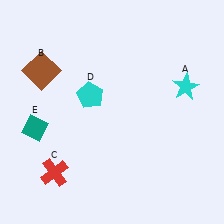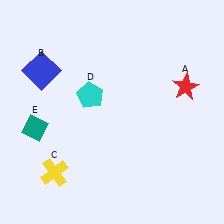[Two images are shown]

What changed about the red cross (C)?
In Image 1, C is red. In Image 2, it changed to yellow.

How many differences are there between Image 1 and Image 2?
There are 3 differences between the two images.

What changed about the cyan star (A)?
In Image 1, A is cyan. In Image 2, it changed to red.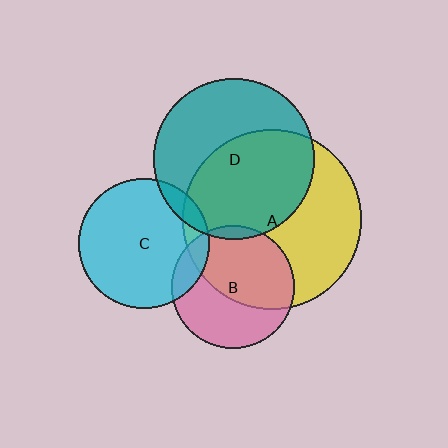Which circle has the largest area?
Circle A (yellow).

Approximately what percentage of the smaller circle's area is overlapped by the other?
Approximately 10%.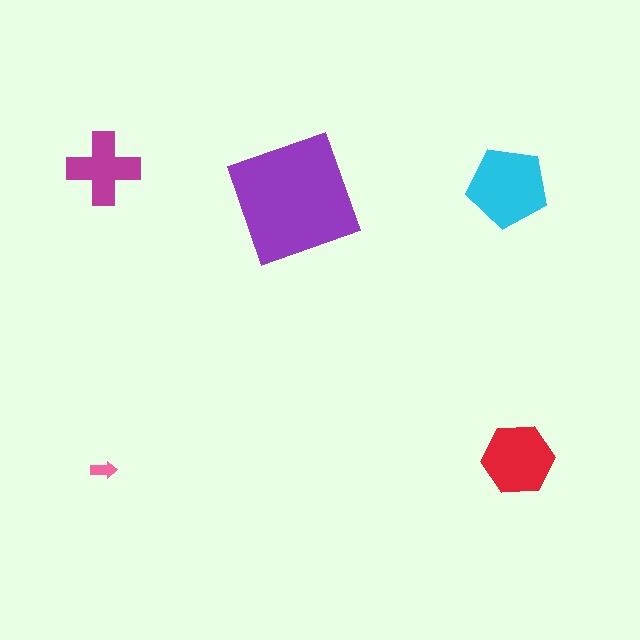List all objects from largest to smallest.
The purple square, the cyan pentagon, the red hexagon, the magenta cross, the pink arrow.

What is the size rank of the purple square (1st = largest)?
1st.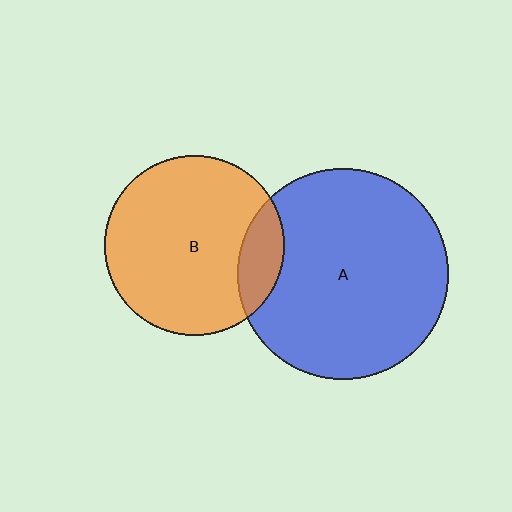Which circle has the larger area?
Circle A (blue).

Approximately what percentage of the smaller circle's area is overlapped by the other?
Approximately 15%.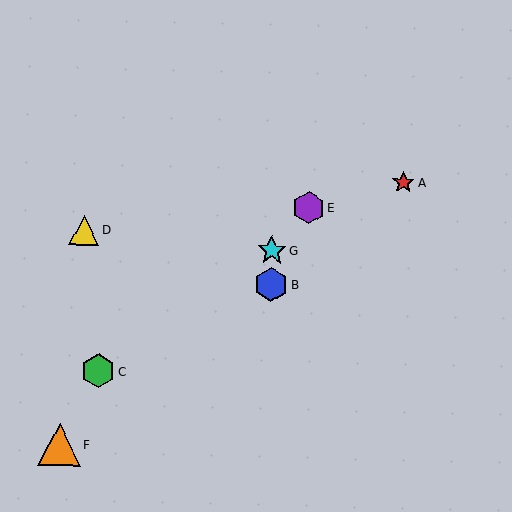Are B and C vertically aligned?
No, B is at x≈271 and C is at x≈98.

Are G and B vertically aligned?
Yes, both are at x≈272.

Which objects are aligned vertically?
Objects B, G are aligned vertically.